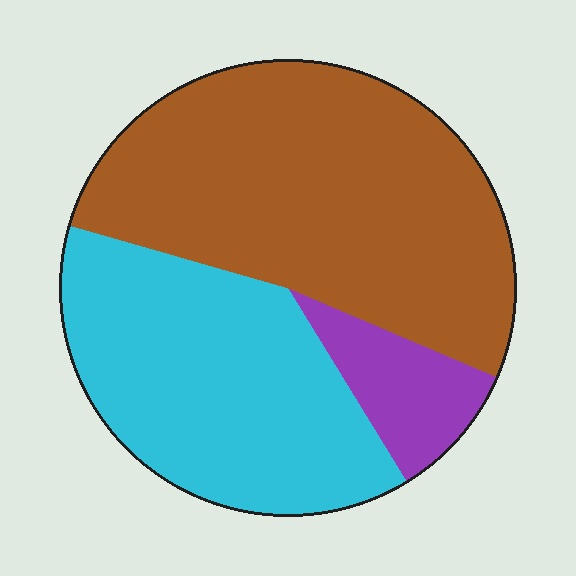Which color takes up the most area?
Brown, at roughly 50%.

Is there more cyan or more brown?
Brown.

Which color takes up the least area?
Purple, at roughly 10%.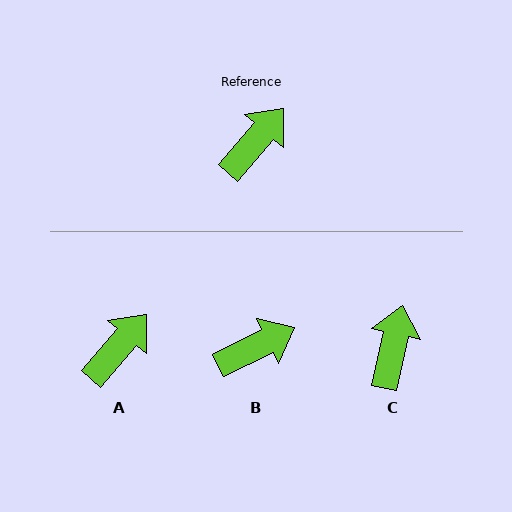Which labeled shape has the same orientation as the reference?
A.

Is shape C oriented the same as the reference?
No, it is off by about 28 degrees.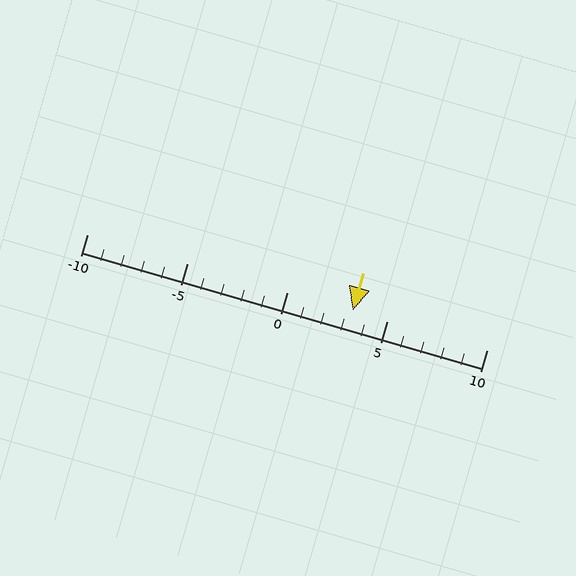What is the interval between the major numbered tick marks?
The major tick marks are spaced 5 units apart.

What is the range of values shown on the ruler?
The ruler shows values from -10 to 10.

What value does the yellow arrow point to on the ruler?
The yellow arrow points to approximately 3.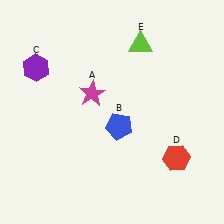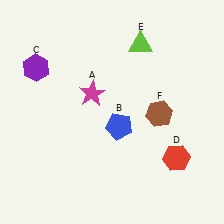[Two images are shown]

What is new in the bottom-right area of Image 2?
A brown hexagon (F) was added in the bottom-right area of Image 2.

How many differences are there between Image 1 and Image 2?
There is 1 difference between the two images.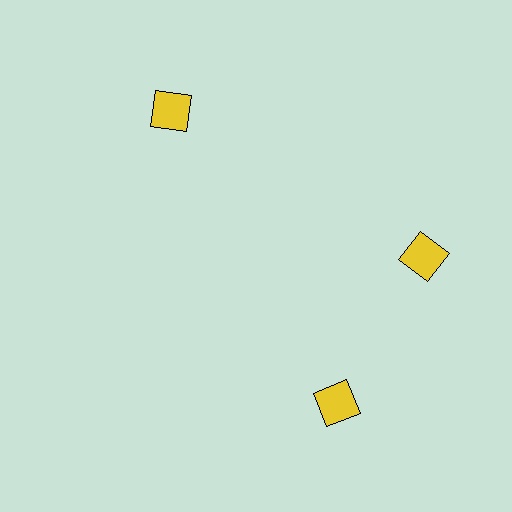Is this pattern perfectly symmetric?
No. The 3 yellow squares are arranged in a ring, but one element near the 7 o'clock position is rotated out of alignment along the ring, breaking the 3-fold rotational symmetry.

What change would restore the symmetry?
The symmetry would be restored by rotating it back into even spacing with its neighbors so that all 3 squares sit at equal angles and equal distance from the center.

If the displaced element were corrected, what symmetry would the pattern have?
It would have 3-fold rotational symmetry — the pattern would map onto itself every 120 degrees.